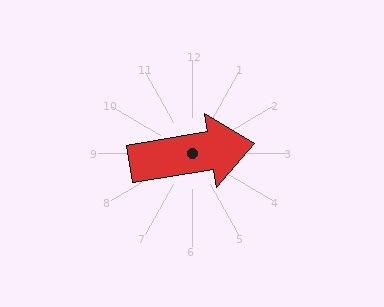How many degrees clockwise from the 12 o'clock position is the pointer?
Approximately 81 degrees.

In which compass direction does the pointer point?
East.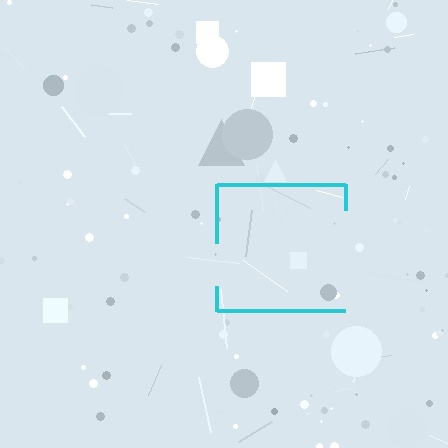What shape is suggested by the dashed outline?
The dashed outline suggests a square.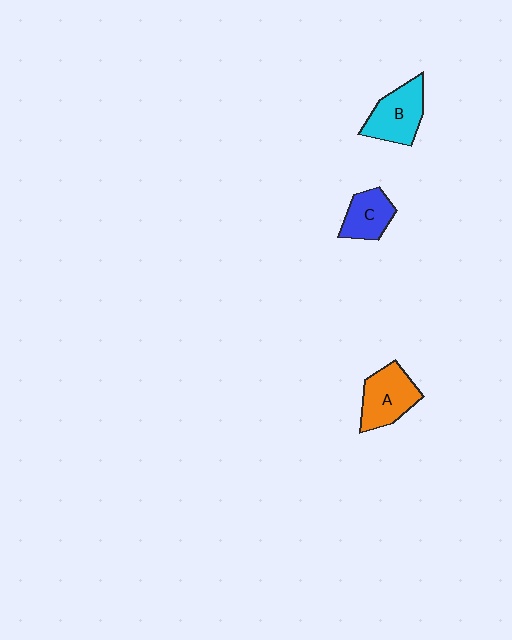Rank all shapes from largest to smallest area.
From largest to smallest: A (orange), B (cyan), C (blue).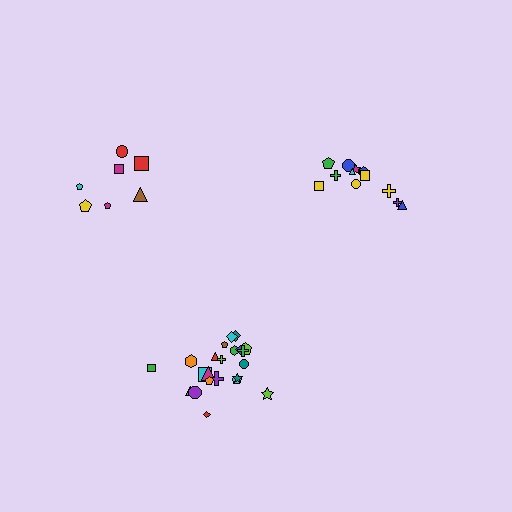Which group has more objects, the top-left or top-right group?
The top-right group.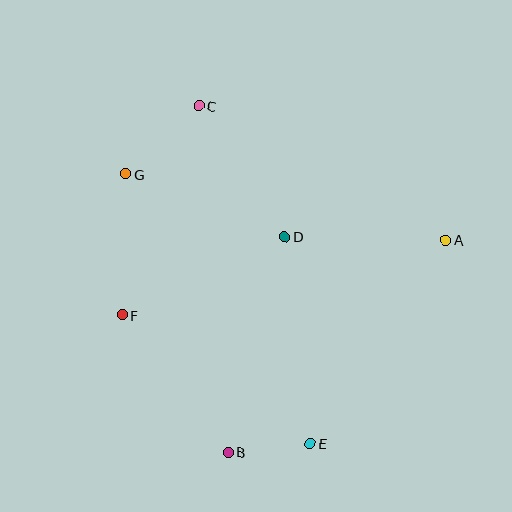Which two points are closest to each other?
Points B and E are closest to each other.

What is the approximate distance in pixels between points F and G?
The distance between F and G is approximately 141 pixels.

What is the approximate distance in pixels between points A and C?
The distance between A and C is approximately 281 pixels.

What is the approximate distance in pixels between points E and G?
The distance between E and G is approximately 326 pixels.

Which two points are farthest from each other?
Points C and E are farthest from each other.